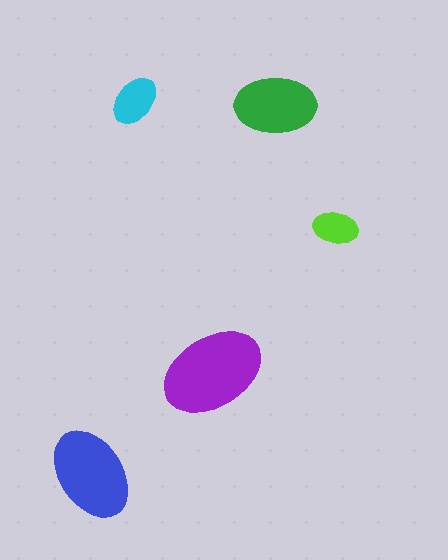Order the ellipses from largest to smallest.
the purple one, the blue one, the green one, the cyan one, the lime one.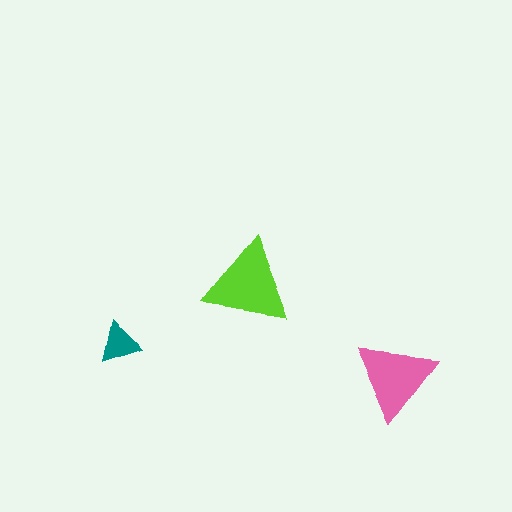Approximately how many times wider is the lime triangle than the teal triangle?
About 2 times wider.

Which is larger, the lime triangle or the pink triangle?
The lime one.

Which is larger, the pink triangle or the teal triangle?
The pink one.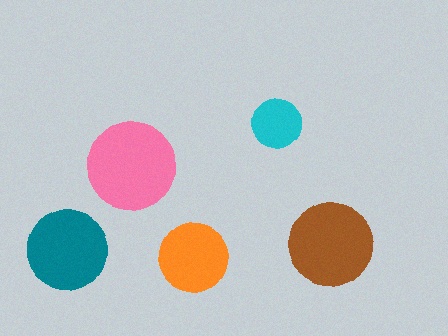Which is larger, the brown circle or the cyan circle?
The brown one.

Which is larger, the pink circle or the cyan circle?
The pink one.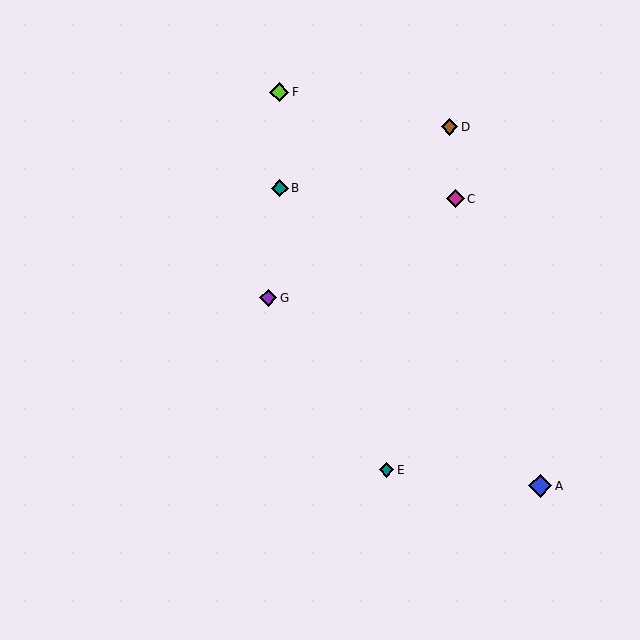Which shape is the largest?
The blue diamond (labeled A) is the largest.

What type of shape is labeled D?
Shape D is a brown diamond.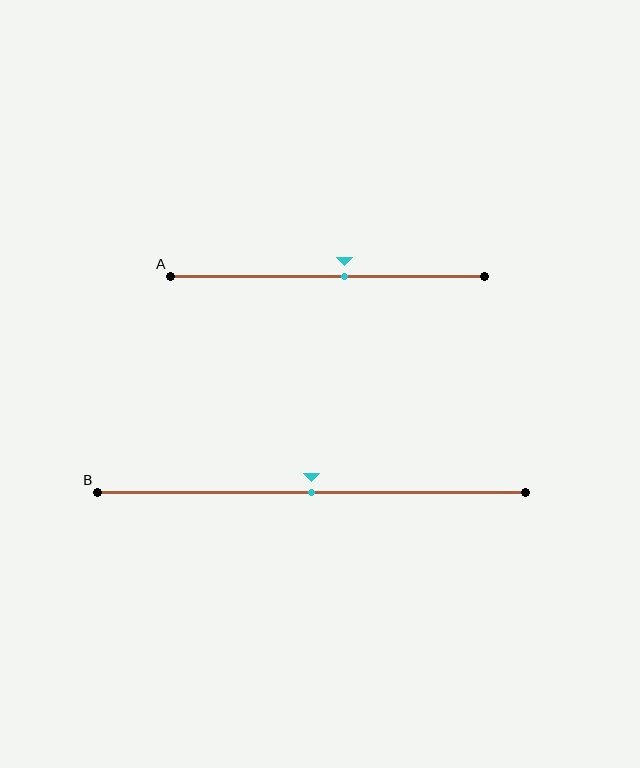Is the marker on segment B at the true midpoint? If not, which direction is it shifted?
Yes, the marker on segment B is at the true midpoint.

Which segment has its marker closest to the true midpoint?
Segment B has its marker closest to the true midpoint.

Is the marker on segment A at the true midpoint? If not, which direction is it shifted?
No, the marker on segment A is shifted to the right by about 5% of the segment length.